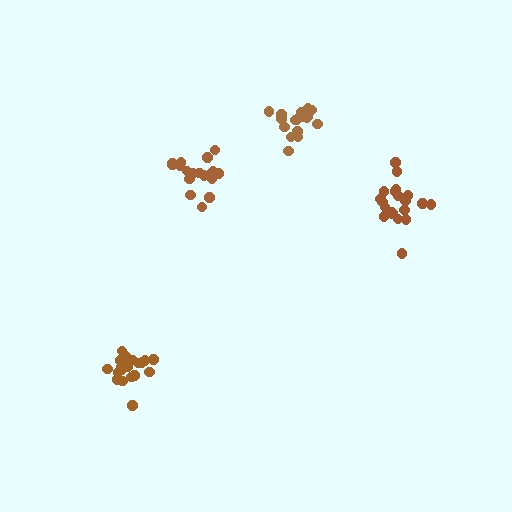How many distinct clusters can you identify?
There are 4 distinct clusters.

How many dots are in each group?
Group 1: 19 dots, Group 2: 20 dots, Group 3: 18 dots, Group 4: 21 dots (78 total).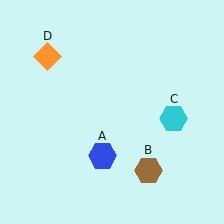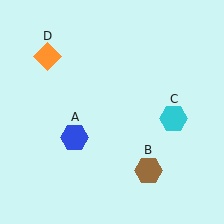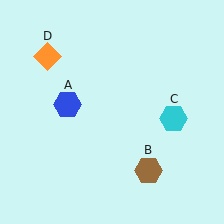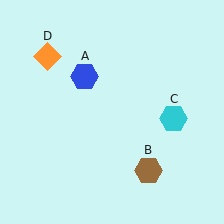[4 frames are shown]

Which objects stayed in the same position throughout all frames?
Brown hexagon (object B) and cyan hexagon (object C) and orange diamond (object D) remained stationary.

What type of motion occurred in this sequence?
The blue hexagon (object A) rotated clockwise around the center of the scene.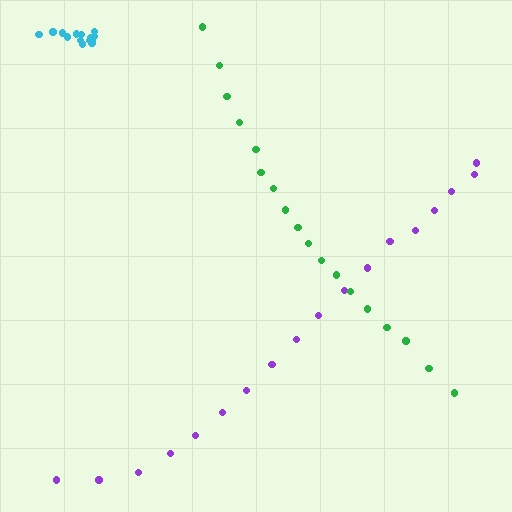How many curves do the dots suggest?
There are 3 distinct paths.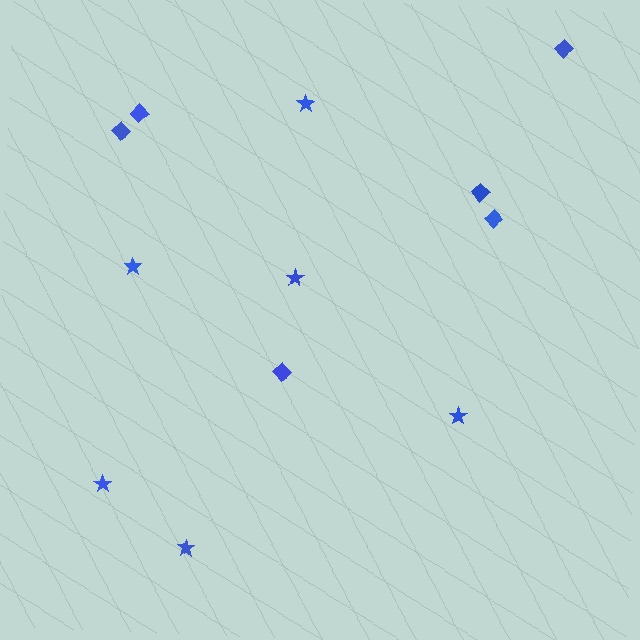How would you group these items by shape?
There are 2 groups: one group of stars (6) and one group of diamonds (6).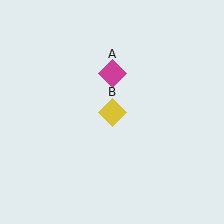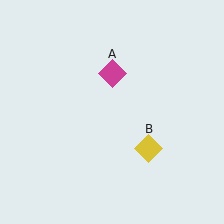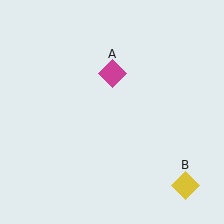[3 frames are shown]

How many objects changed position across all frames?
1 object changed position: yellow diamond (object B).